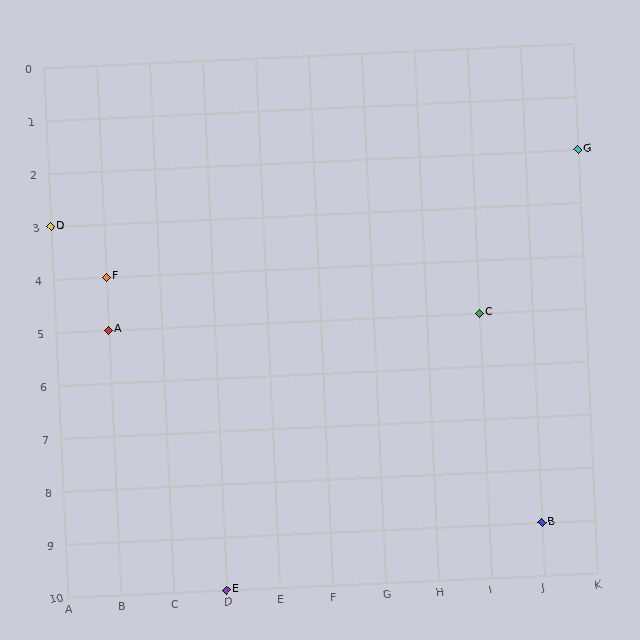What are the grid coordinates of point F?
Point F is at grid coordinates (B, 4).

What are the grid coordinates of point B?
Point B is at grid coordinates (J, 9).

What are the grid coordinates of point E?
Point E is at grid coordinates (D, 10).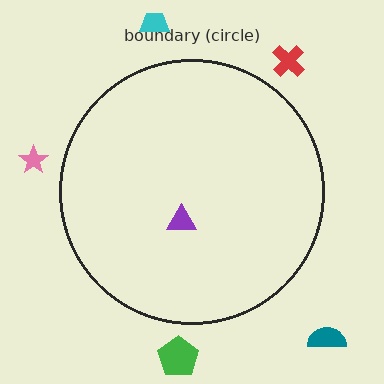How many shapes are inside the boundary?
1 inside, 5 outside.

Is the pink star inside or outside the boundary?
Outside.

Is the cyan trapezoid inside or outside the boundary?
Outside.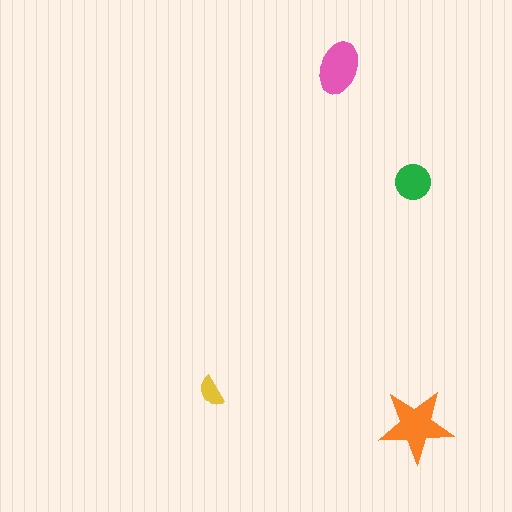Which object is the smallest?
The yellow semicircle.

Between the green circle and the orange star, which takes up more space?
The orange star.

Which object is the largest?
The orange star.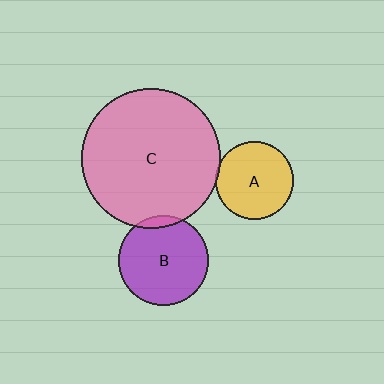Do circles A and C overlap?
Yes.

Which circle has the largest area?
Circle C (pink).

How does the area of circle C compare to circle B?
Approximately 2.4 times.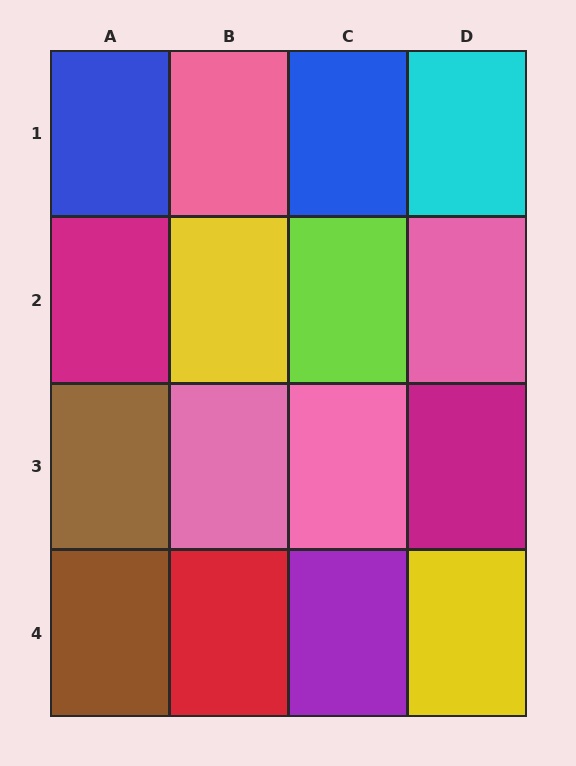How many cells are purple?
1 cell is purple.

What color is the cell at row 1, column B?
Pink.